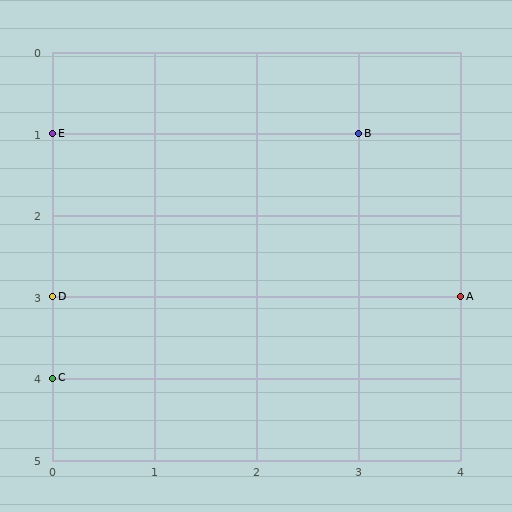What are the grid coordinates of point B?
Point B is at grid coordinates (3, 1).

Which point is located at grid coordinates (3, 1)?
Point B is at (3, 1).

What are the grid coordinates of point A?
Point A is at grid coordinates (4, 3).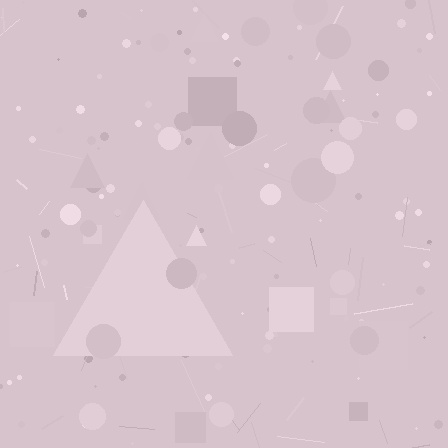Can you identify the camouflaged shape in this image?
The camouflaged shape is a triangle.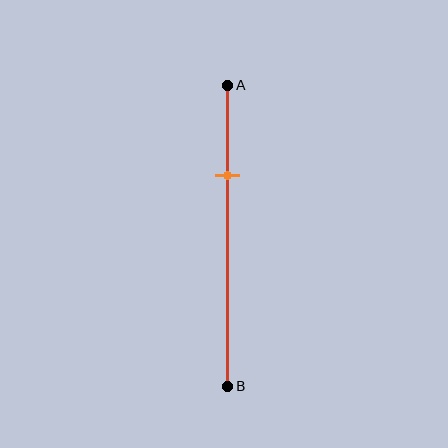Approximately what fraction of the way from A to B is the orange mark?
The orange mark is approximately 30% of the way from A to B.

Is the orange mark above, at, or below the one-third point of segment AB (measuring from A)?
The orange mark is above the one-third point of segment AB.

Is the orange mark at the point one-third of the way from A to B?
No, the mark is at about 30% from A, not at the 33% one-third point.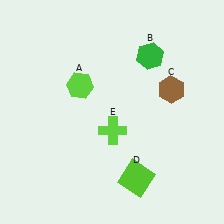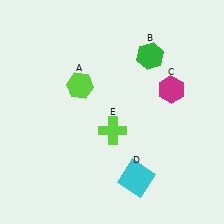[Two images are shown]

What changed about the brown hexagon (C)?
In Image 1, C is brown. In Image 2, it changed to magenta.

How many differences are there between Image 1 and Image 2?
There are 2 differences between the two images.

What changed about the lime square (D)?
In Image 1, D is lime. In Image 2, it changed to cyan.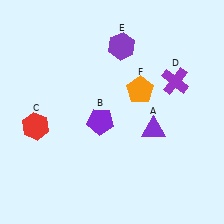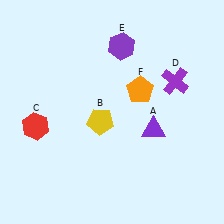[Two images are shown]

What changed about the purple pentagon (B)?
In Image 1, B is purple. In Image 2, it changed to yellow.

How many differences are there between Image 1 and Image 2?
There is 1 difference between the two images.